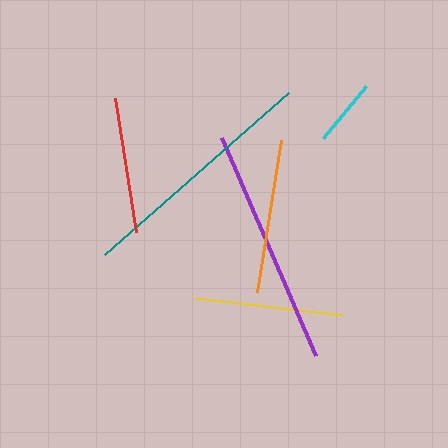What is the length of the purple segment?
The purple segment is approximately 238 pixels long.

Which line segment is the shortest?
The cyan line is the shortest at approximately 68 pixels.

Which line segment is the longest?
The teal line is the longest at approximately 245 pixels.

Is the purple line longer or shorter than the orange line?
The purple line is longer than the orange line.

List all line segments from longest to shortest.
From longest to shortest: teal, purple, orange, yellow, red, cyan.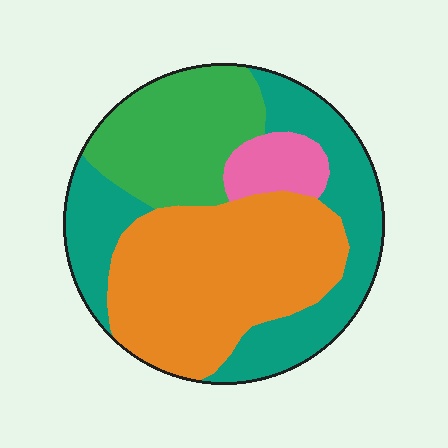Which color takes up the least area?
Pink, at roughly 5%.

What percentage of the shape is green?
Green covers roughly 25% of the shape.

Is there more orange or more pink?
Orange.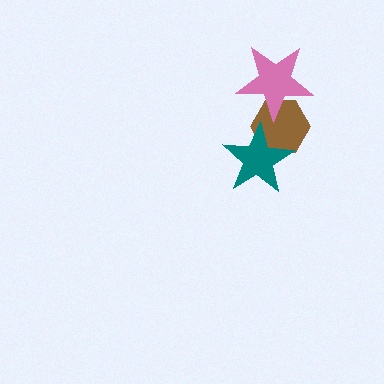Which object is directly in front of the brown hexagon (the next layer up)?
The pink star is directly in front of the brown hexagon.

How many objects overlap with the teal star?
1 object overlaps with the teal star.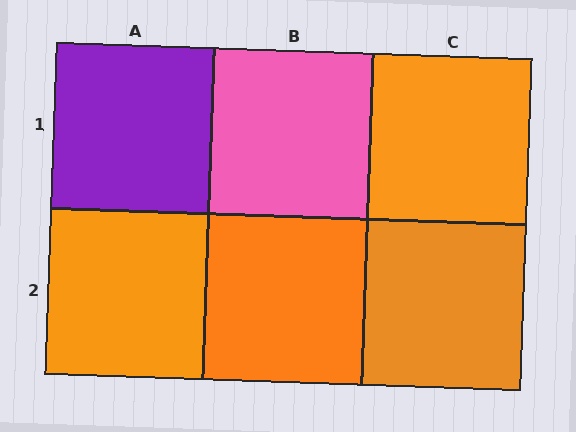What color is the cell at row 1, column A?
Purple.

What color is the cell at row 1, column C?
Orange.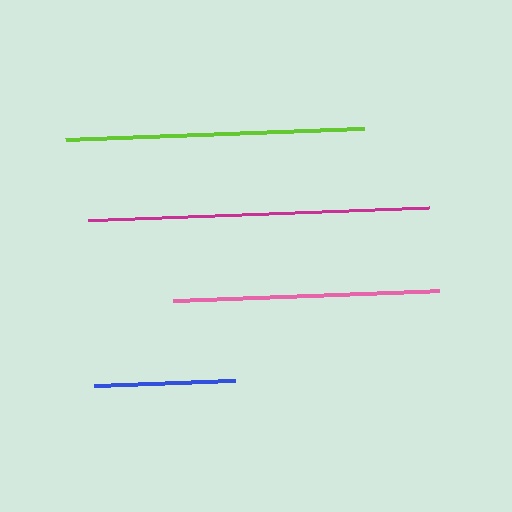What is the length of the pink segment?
The pink segment is approximately 267 pixels long.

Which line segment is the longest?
The magenta line is the longest at approximately 342 pixels.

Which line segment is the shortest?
The blue line is the shortest at approximately 141 pixels.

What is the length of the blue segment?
The blue segment is approximately 141 pixels long.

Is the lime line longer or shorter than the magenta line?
The magenta line is longer than the lime line.